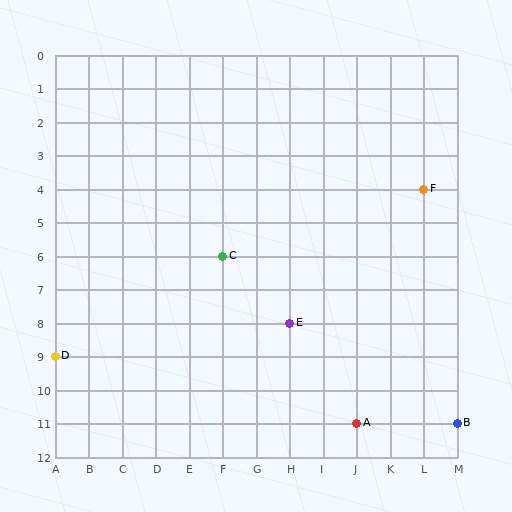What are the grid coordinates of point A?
Point A is at grid coordinates (J, 11).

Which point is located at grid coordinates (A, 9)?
Point D is at (A, 9).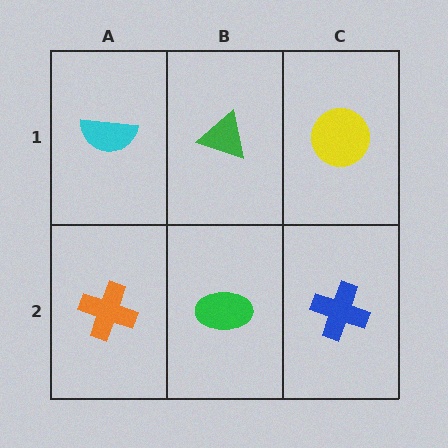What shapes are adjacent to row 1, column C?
A blue cross (row 2, column C), a green triangle (row 1, column B).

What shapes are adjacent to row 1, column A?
An orange cross (row 2, column A), a green triangle (row 1, column B).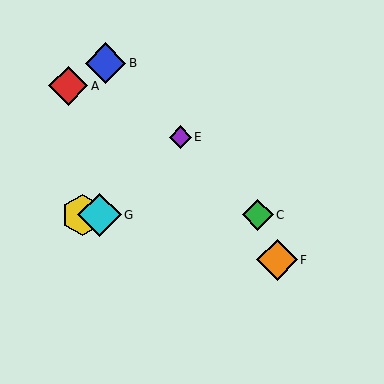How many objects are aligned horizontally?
3 objects (C, D, G) are aligned horizontally.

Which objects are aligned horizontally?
Objects C, D, G are aligned horizontally.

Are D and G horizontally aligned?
Yes, both are at y≈215.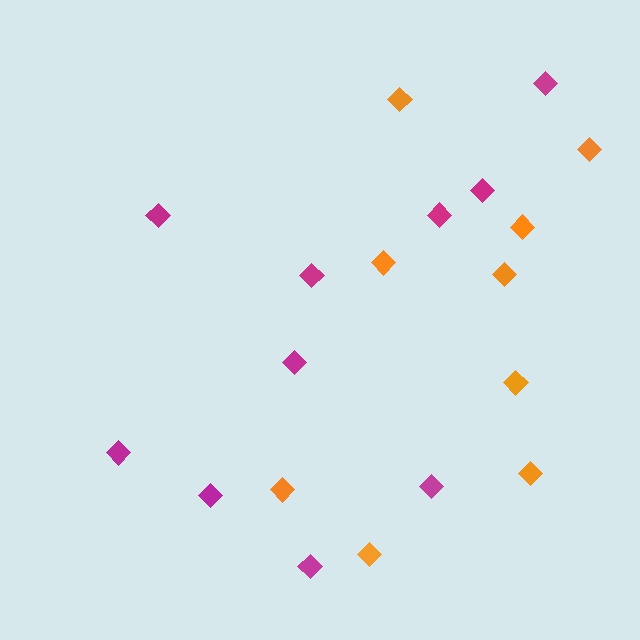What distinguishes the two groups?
There are 2 groups: one group of orange diamonds (9) and one group of magenta diamonds (10).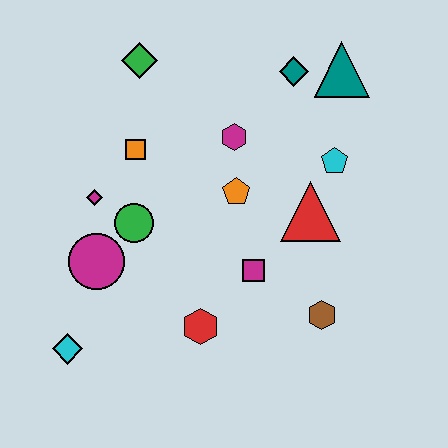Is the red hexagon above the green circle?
No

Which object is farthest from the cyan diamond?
The teal triangle is farthest from the cyan diamond.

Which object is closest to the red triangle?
The cyan pentagon is closest to the red triangle.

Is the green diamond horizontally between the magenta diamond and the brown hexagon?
Yes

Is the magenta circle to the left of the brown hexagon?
Yes